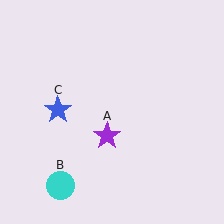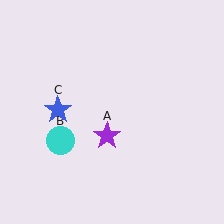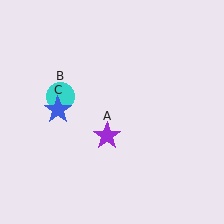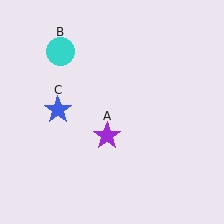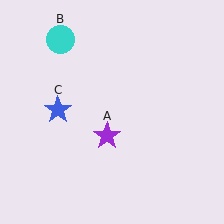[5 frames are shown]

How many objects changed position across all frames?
1 object changed position: cyan circle (object B).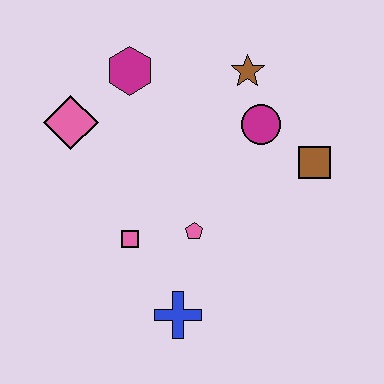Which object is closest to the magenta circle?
The brown star is closest to the magenta circle.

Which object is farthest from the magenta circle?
The blue cross is farthest from the magenta circle.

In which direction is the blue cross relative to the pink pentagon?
The blue cross is below the pink pentagon.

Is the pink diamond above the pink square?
Yes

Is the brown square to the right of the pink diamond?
Yes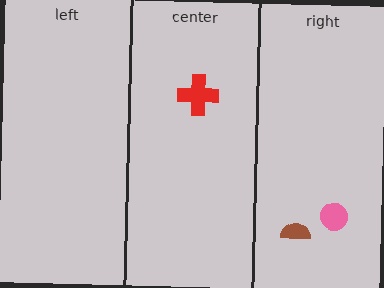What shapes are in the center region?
The red cross.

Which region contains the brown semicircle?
The right region.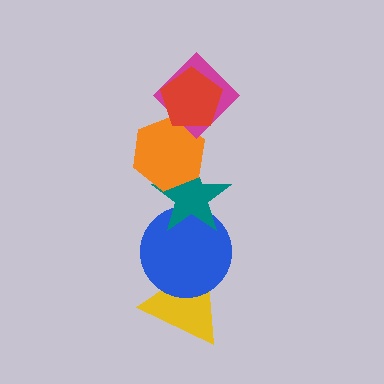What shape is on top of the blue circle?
The teal star is on top of the blue circle.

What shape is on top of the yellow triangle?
The blue circle is on top of the yellow triangle.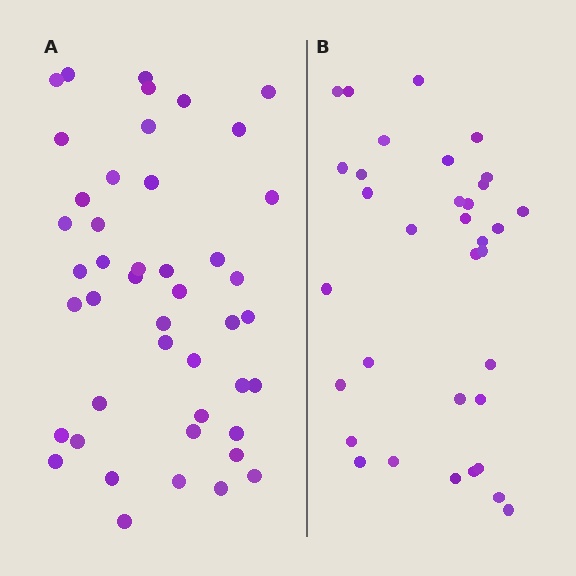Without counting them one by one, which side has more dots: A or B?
Region A (the left region) has more dots.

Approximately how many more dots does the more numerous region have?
Region A has roughly 12 or so more dots than region B.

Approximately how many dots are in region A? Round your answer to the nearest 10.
About 40 dots. (The exact count is 45, which rounds to 40.)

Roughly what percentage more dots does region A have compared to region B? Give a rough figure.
About 30% more.